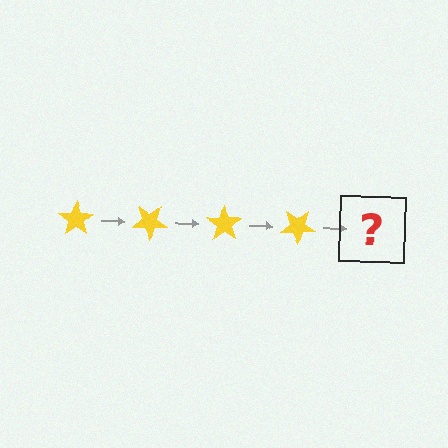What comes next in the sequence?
The next element should be a yellow star rotated 140 degrees.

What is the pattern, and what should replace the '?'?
The pattern is that the star rotates 35 degrees each step. The '?' should be a yellow star rotated 140 degrees.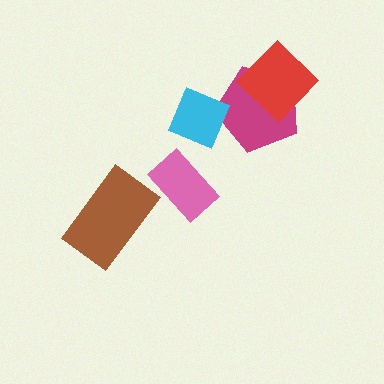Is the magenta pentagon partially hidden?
Yes, it is partially covered by another shape.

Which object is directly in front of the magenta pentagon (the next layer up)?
The red diamond is directly in front of the magenta pentagon.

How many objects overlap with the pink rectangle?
0 objects overlap with the pink rectangle.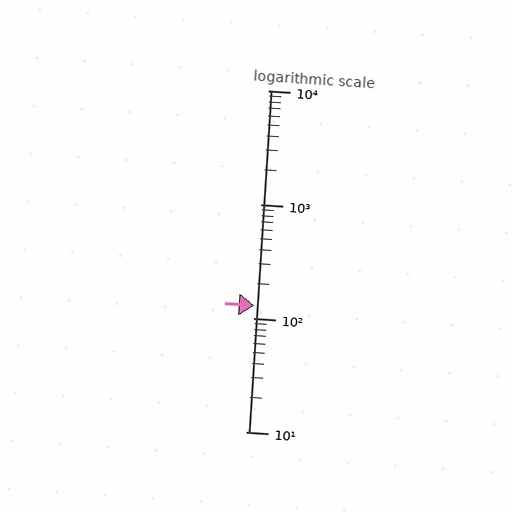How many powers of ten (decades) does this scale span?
The scale spans 3 decades, from 10 to 10000.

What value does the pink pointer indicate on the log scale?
The pointer indicates approximately 130.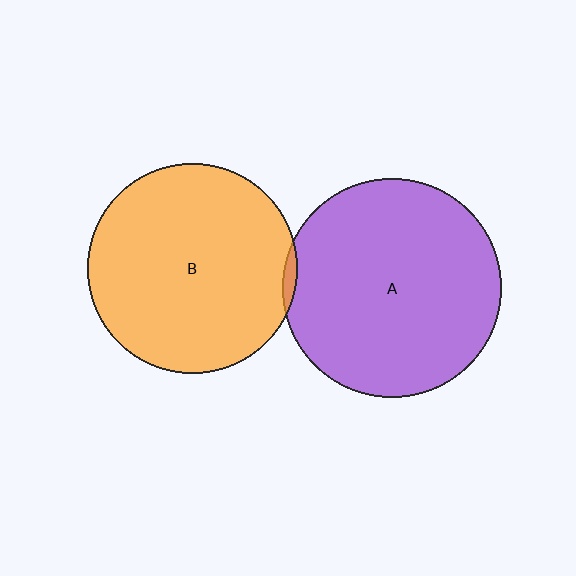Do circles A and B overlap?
Yes.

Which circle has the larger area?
Circle A (purple).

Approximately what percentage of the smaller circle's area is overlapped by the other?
Approximately 5%.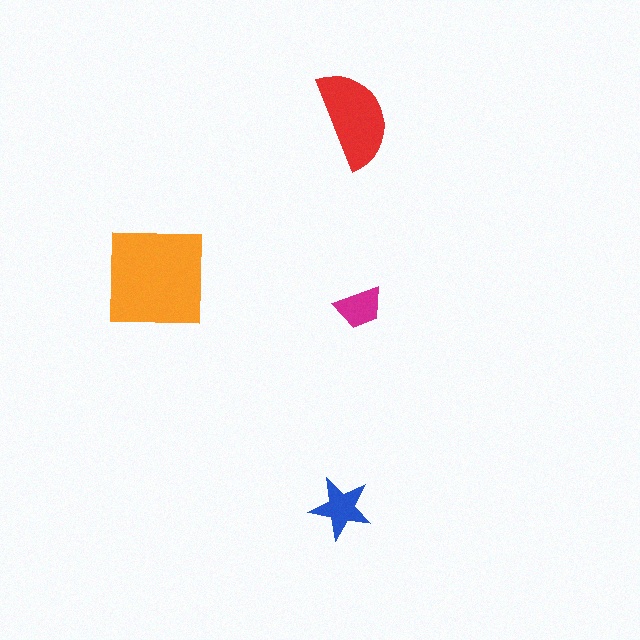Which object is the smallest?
The magenta trapezoid.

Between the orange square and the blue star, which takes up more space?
The orange square.